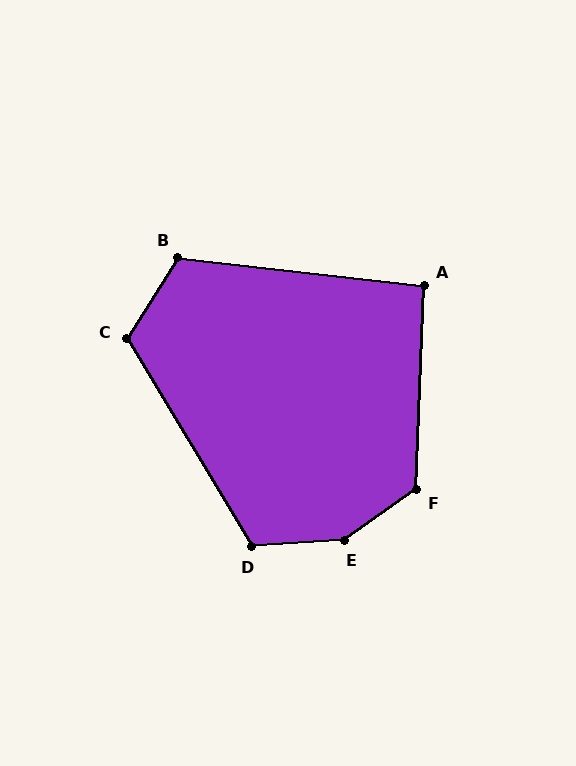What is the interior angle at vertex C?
Approximately 117 degrees (obtuse).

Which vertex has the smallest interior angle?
A, at approximately 94 degrees.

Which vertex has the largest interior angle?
E, at approximately 148 degrees.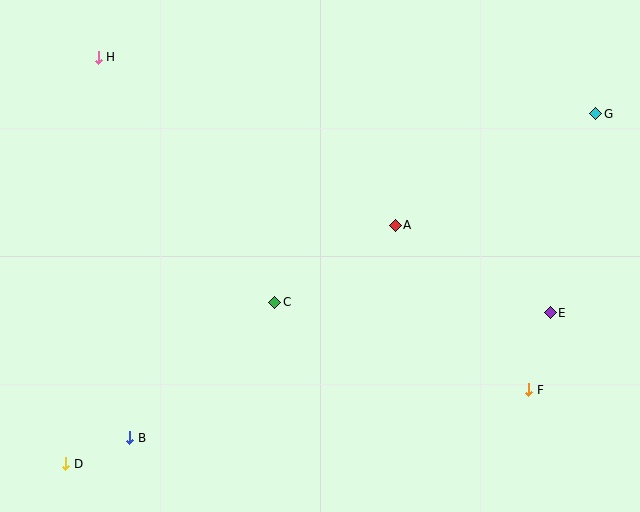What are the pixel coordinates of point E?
Point E is at (550, 313).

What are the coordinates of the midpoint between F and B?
The midpoint between F and B is at (329, 414).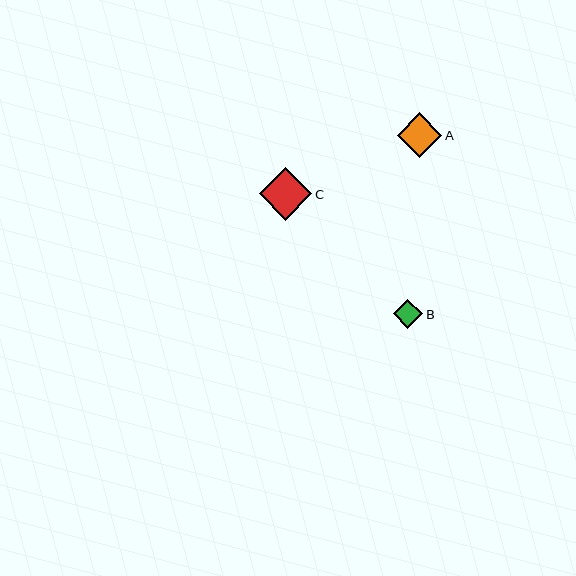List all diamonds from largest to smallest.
From largest to smallest: C, A, B.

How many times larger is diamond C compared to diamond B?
Diamond C is approximately 1.8 times the size of diamond B.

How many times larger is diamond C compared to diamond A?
Diamond C is approximately 1.2 times the size of diamond A.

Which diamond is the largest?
Diamond C is the largest with a size of approximately 53 pixels.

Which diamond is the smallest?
Diamond B is the smallest with a size of approximately 30 pixels.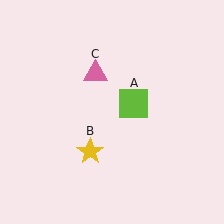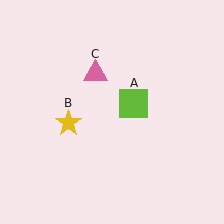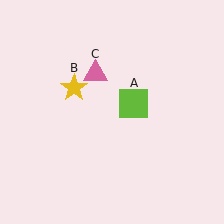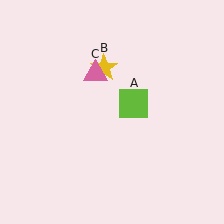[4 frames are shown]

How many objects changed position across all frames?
1 object changed position: yellow star (object B).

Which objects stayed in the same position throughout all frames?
Lime square (object A) and pink triangle (object C) remained stationary.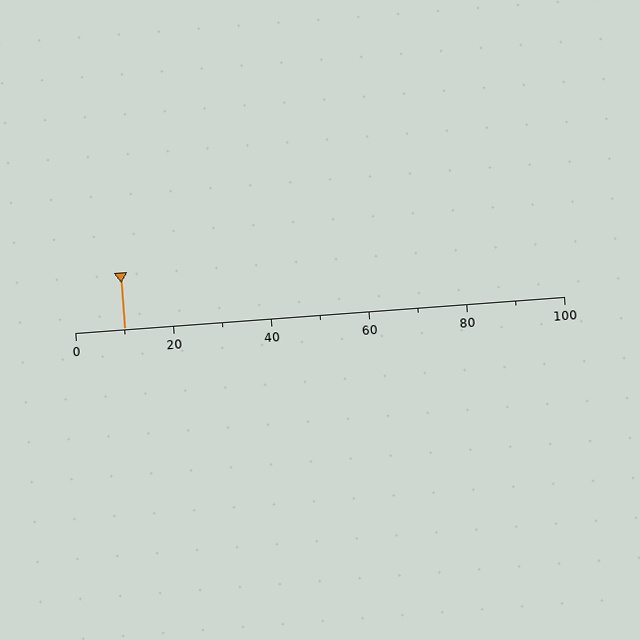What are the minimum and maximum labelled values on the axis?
The axis runs from 0 to 100.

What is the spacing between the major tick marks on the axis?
The major ticks are spaced 20 apart.